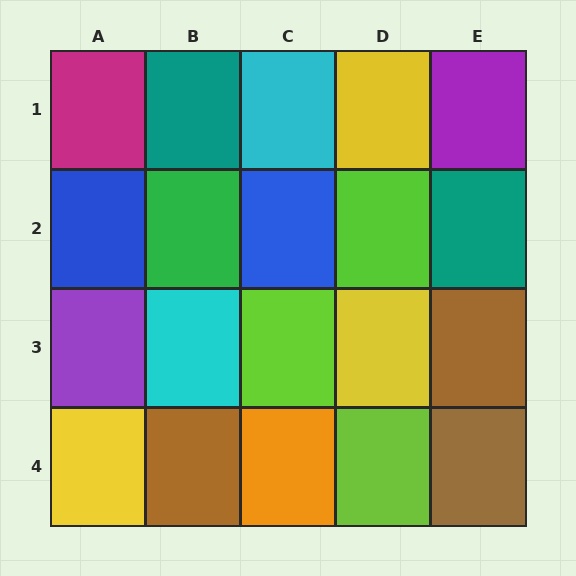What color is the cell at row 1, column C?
Cyan.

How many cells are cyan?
2 cells are cyan.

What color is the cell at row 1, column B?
Teal.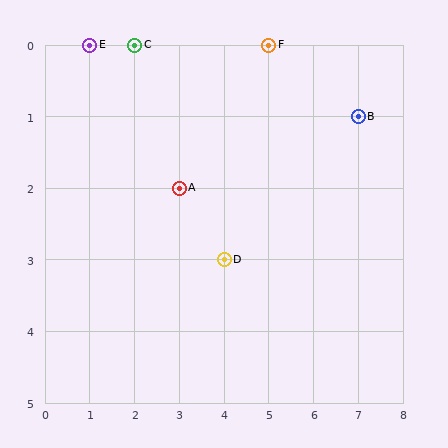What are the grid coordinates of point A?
Point A is at grid coordinates (3, 2).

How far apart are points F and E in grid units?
Points F and E are 4 columns apart.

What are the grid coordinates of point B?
Point B is at grid coordinates (7, 1).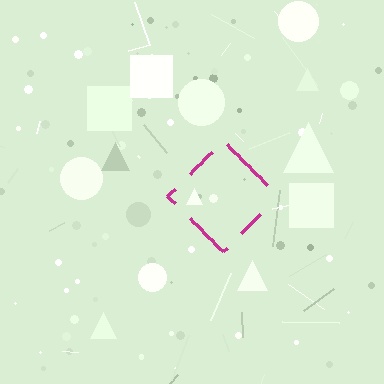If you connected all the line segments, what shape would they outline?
They would outline a diamond.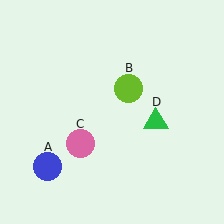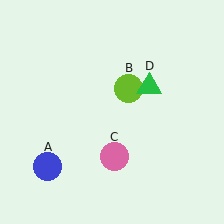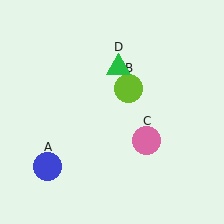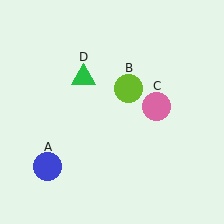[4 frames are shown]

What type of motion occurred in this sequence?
The pink circle (object C), green triangle (object D) rotated counterclockwise around the center of the scene.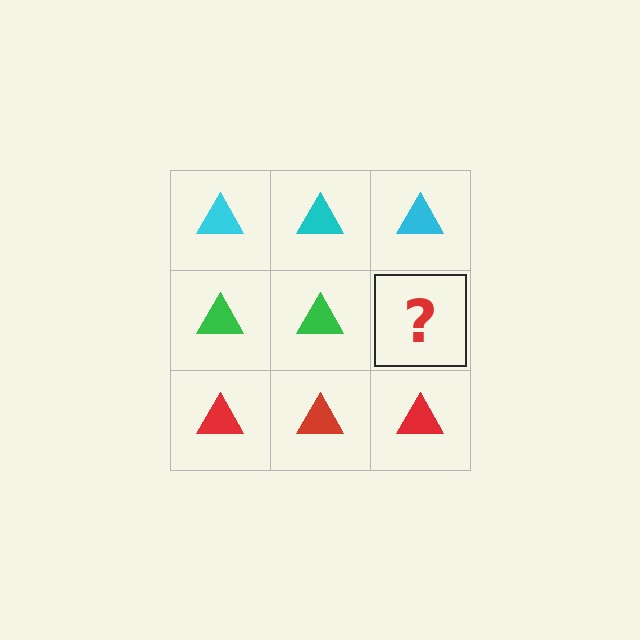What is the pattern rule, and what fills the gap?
The rule is that each row has a consistent color. The gap should be filled with a green triangle.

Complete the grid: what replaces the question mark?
The question mark should be replaced with a green triangle.